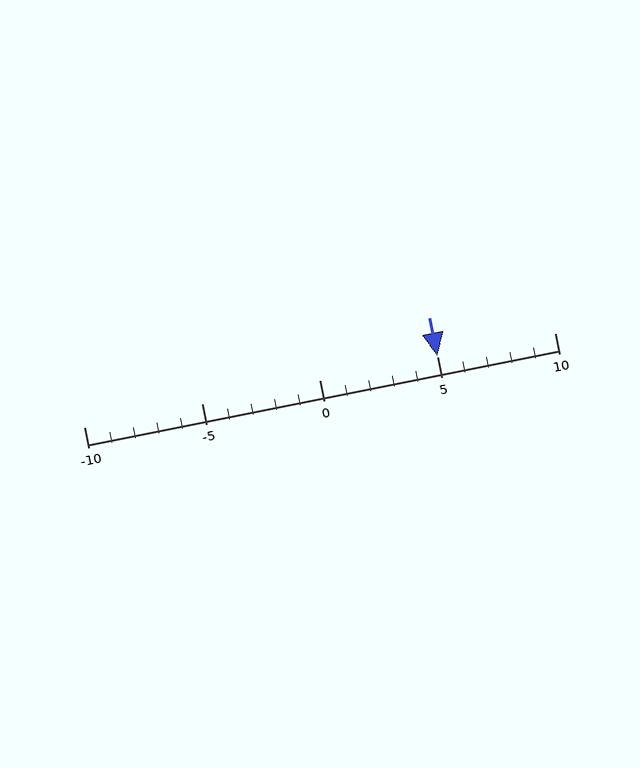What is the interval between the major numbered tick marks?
The major tick marks are spaced 5 units apart.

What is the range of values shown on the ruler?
The ruler shows values from -10 to 10.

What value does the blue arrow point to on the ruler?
The blue arrow points to approximately 5.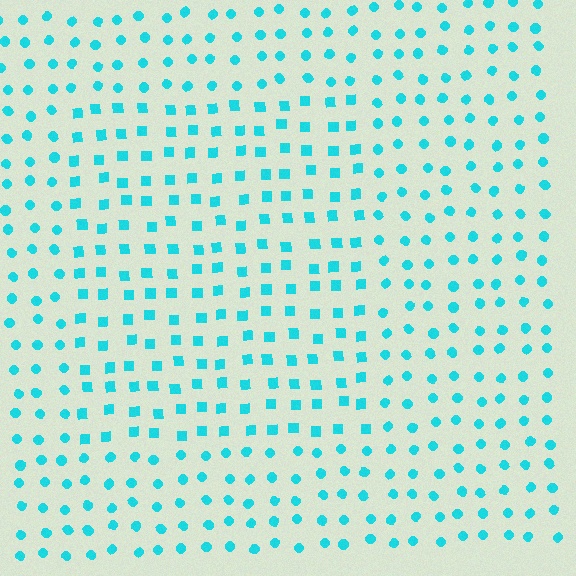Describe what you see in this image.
The image is filled with small cyan elements arranged in a uniform grid. A rectangle-shaped region contains squares, while the surrounding area contains circles. The boundary is defined purely by the change in element shape.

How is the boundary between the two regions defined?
The boundary is defined by a change in element shape: squares inside vs. circles outside. All elements share the same color and spacing.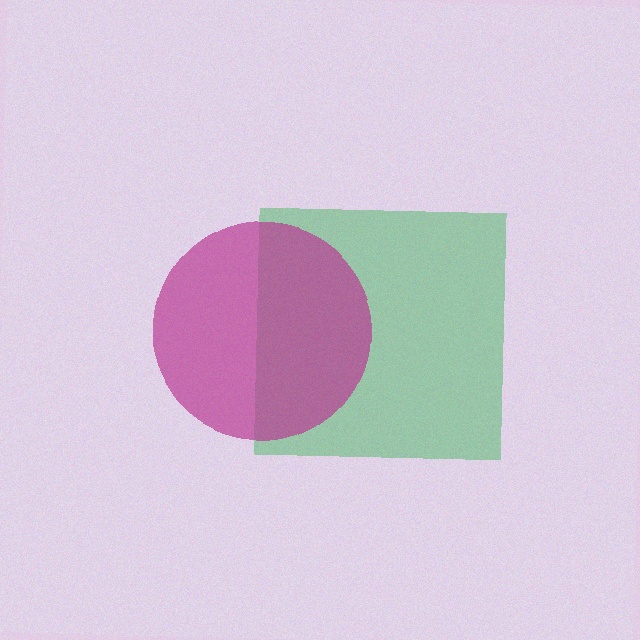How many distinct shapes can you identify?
There are 2 distinct shapes: a green square, a magenta circle.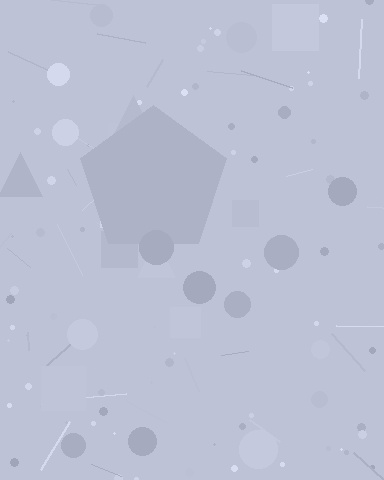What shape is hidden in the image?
A pentagon is hidden in the image.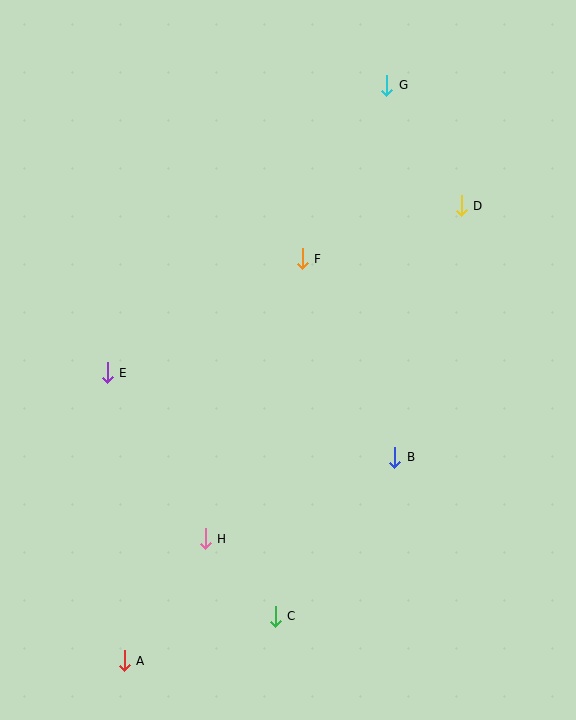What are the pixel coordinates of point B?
Point B is at (395, 457).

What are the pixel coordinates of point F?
Point F is at (302, 259).